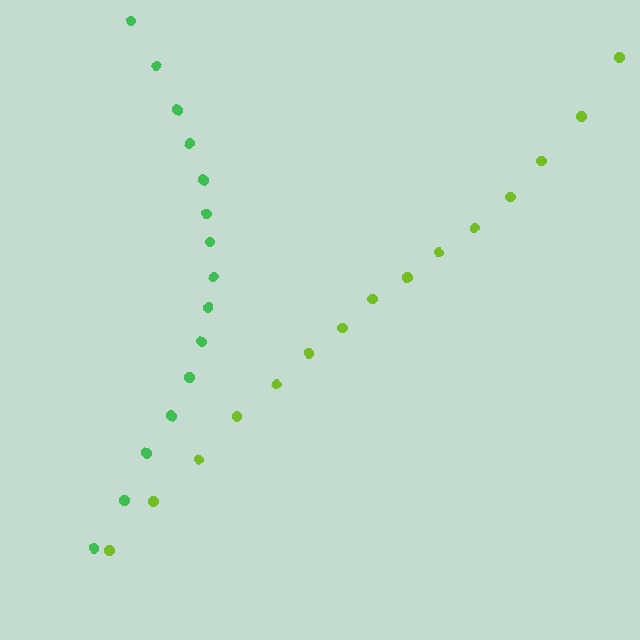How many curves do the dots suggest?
There are 2 distinct paths.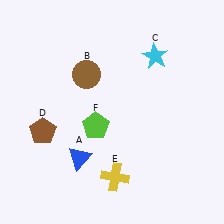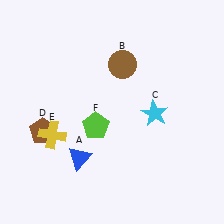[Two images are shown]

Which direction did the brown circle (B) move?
The brown circle (B) moved right.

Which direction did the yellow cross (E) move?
The yellow cross (E) moved left.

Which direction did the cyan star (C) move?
The cyan star (C) moved down.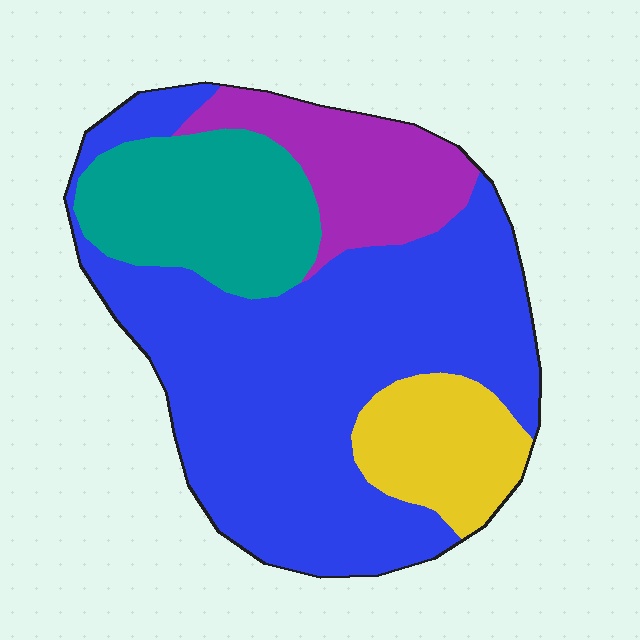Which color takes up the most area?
Blue, at roughly 55%.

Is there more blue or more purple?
Blue.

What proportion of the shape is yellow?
Yellow covers 12% of the shape.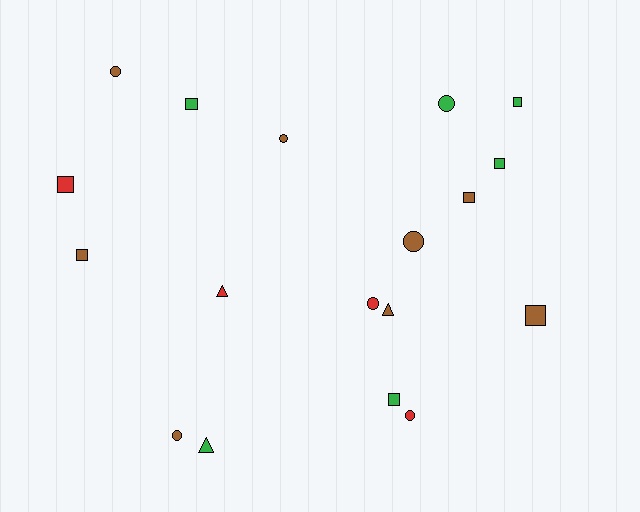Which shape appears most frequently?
Square, with 8 objects.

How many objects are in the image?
There are 18 objects.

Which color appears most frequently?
Brown, with 8 objects.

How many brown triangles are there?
There is 1 brown triangle.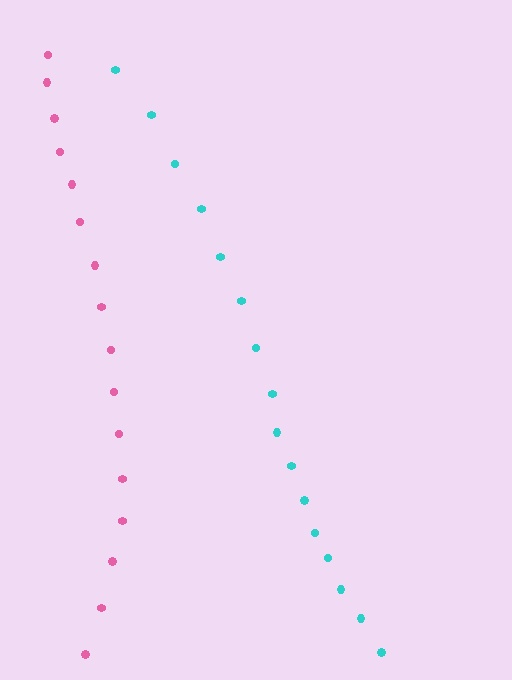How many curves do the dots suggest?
There are 2 distinct paths.